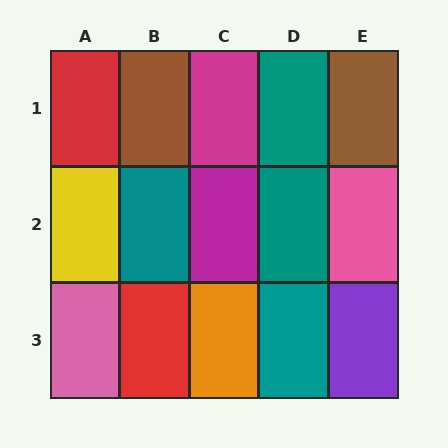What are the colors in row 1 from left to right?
Red, brown, magenta, teal, brown.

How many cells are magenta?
2 cells are magenta.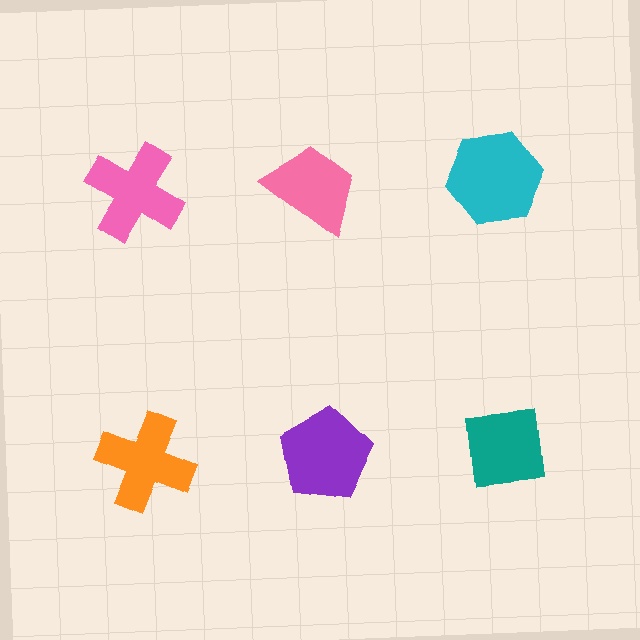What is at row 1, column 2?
A pink trapezoid.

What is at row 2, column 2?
A purple pentagon.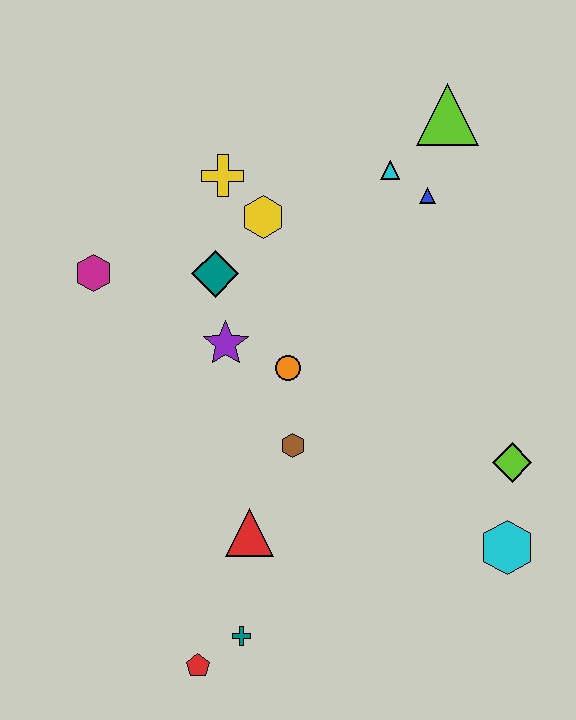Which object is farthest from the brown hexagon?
The lime triangle is farthest from the brown hexagon.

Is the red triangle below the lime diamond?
Yes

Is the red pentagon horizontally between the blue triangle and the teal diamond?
No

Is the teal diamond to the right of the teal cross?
No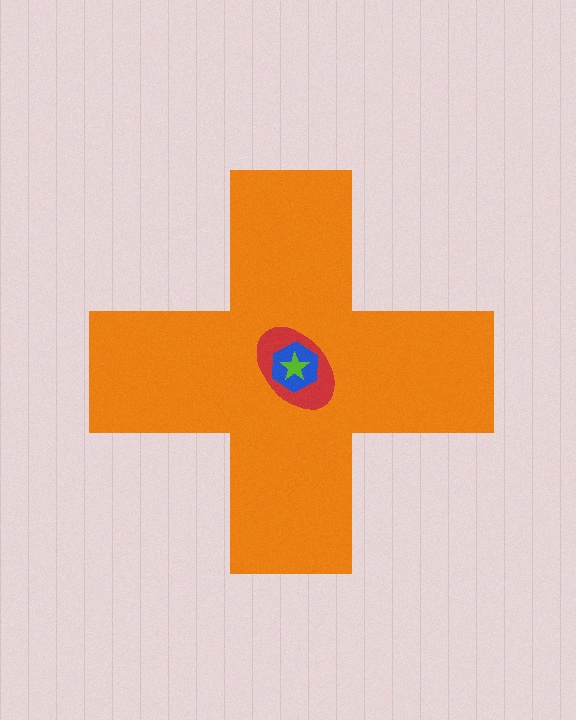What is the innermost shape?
The lime star.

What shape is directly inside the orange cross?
The red ellipse.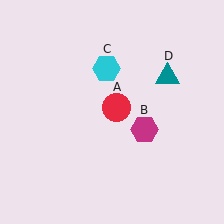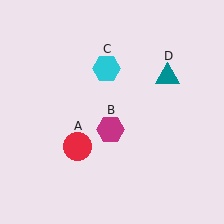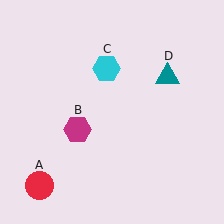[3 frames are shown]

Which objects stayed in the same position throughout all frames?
Cyan hexagon (object C) and teal triangle (object D) remained stationary.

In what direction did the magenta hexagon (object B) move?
The magenta hexagon (object B) moved left.